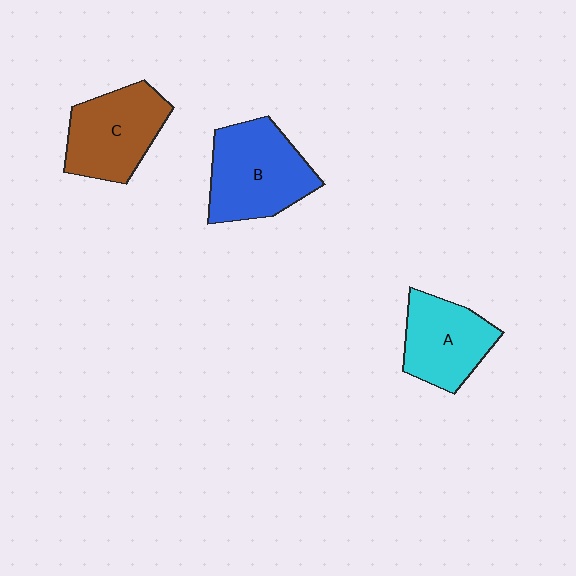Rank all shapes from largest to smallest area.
From largest to smallest: B (blue), C (brown), A (cyan).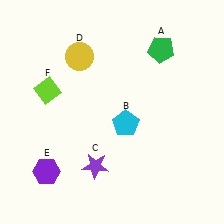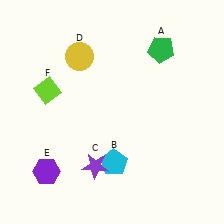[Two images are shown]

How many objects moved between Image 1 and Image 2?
1 object moved between the two images.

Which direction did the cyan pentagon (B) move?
The cyan pentagon (B) moved down.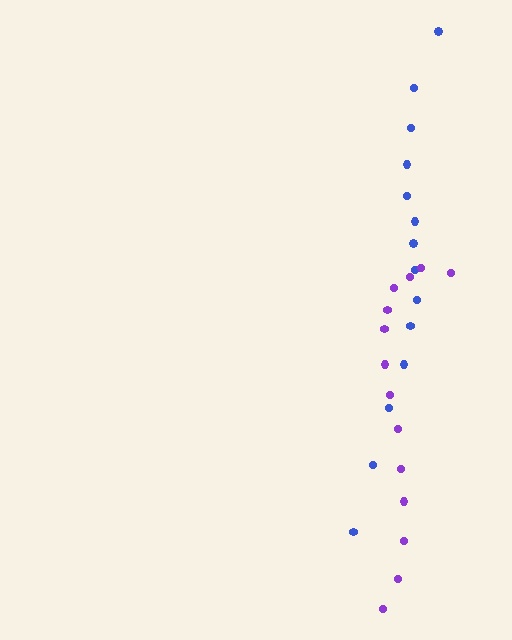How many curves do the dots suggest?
There are 2 distinct paths.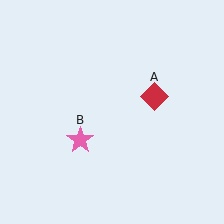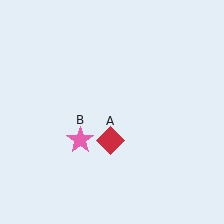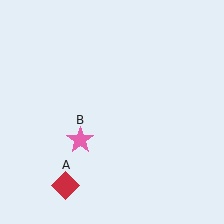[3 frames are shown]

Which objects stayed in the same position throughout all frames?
Pink star (object B) remained stationary.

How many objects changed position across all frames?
1 object changed position: red diamond (object A).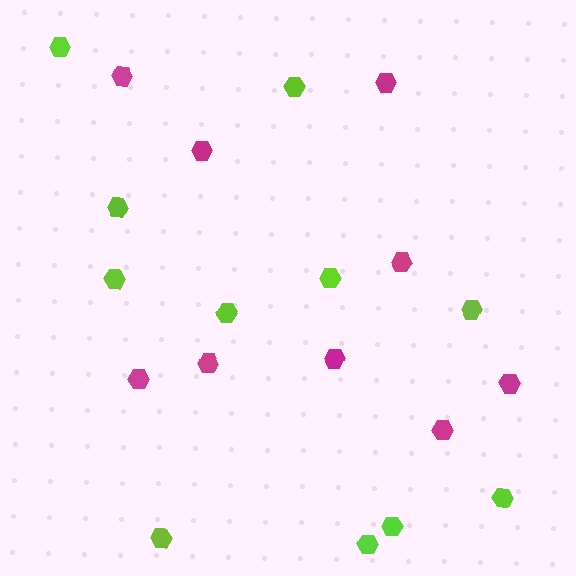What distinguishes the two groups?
There are 2 groups: one group of lime hexagons (11) and one group of magenta hexagons (9).